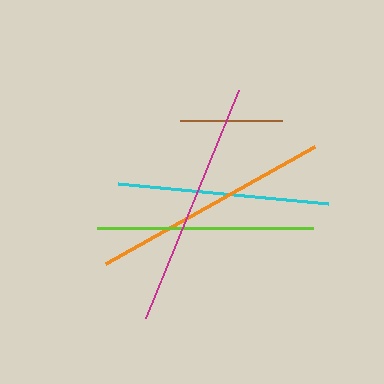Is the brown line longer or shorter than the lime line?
The lime line is longer than the brown line.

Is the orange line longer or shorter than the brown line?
The orange line is longer than the brown line.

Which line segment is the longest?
The magenta line is the longest at approximately 246 pixels.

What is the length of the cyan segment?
The cyan segment is approximately 212 pixels long.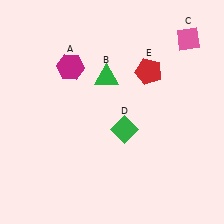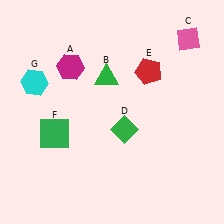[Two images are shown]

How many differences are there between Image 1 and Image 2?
There are 2 differences between the two images.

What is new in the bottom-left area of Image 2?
A green square (F) was added in the bottom-left area of Image 2.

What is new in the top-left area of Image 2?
A cyan hexagon (G) was added in the top-left area of Image 2.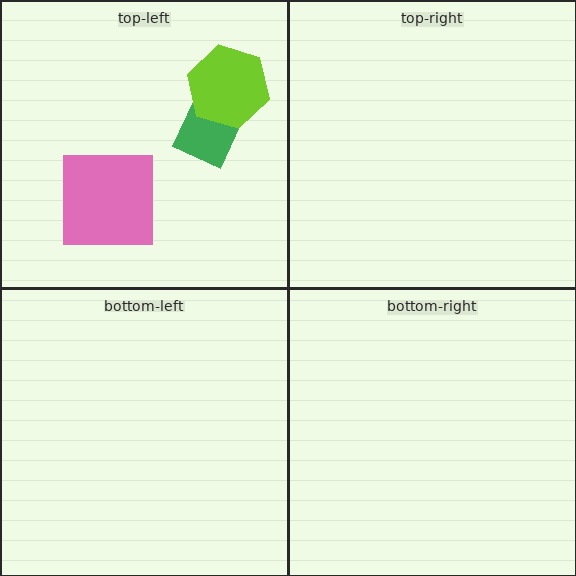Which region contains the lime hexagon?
The top-left region.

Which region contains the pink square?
The top-left region.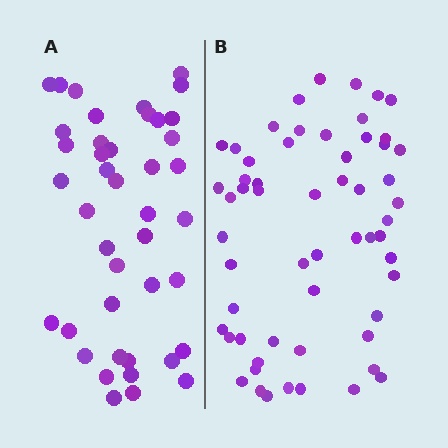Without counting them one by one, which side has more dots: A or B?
Region B (the right region) has more dots.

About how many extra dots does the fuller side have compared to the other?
Region B has approximately 15 more dots than region A.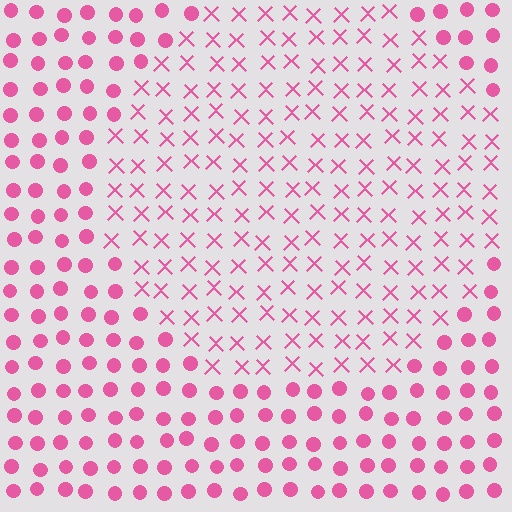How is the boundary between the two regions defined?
The boundary is defined by a change in element shape: X marks inside vs. circles outside. All elements share the same color and spacing.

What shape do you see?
I see a circle.